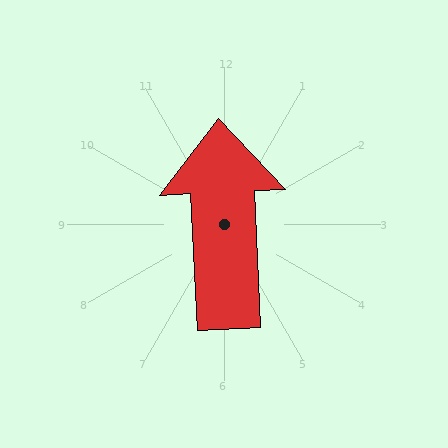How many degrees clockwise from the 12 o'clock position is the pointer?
Approximately 357 degrees.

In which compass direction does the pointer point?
North.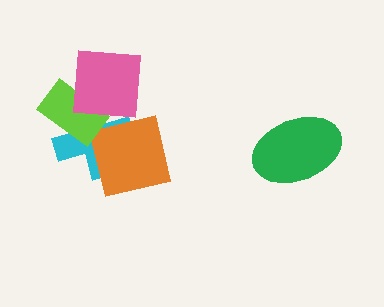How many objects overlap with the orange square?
2 objects overlap with the orange square.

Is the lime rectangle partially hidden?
Yes, it is partially covered by another shape.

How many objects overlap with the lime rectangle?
2 objects overlap with the lime rectangle.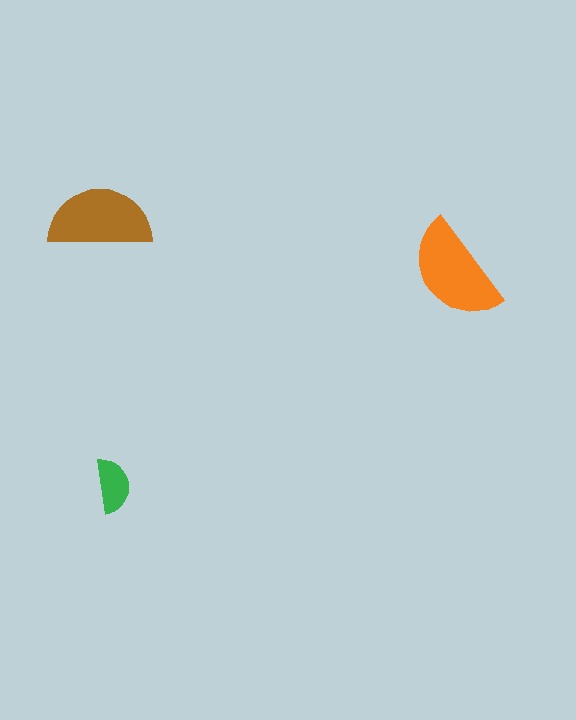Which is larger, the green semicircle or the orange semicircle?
The orange one.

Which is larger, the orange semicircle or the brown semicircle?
The orange one.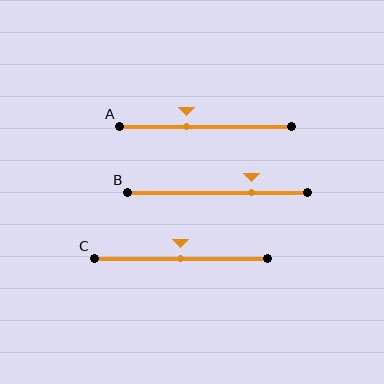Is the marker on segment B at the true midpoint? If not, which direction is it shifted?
No, the marker on segment B is shifted to the right by about 19% of the segment length.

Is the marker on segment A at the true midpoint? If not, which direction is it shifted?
No, the marker on segment A is shifted to the left by about 12% of the segment length.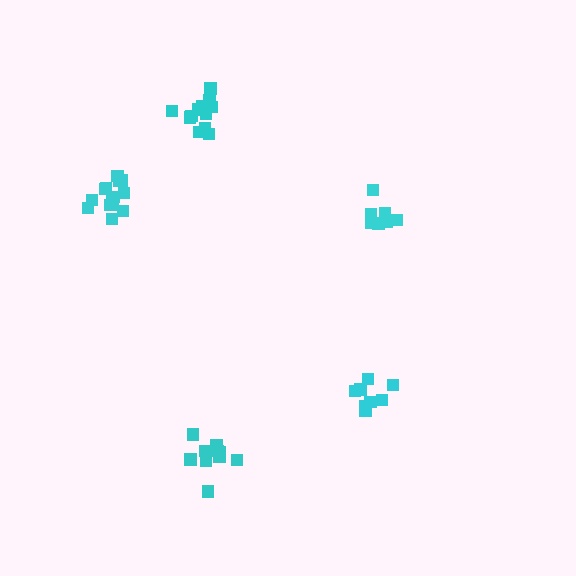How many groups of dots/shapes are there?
There are 5 groups.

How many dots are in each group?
Group 1: 7 dots, Group 2: 13 dots, Group 3: 8 dots, Group 4: 11 dots, Group 5: 13 dots (52 total).